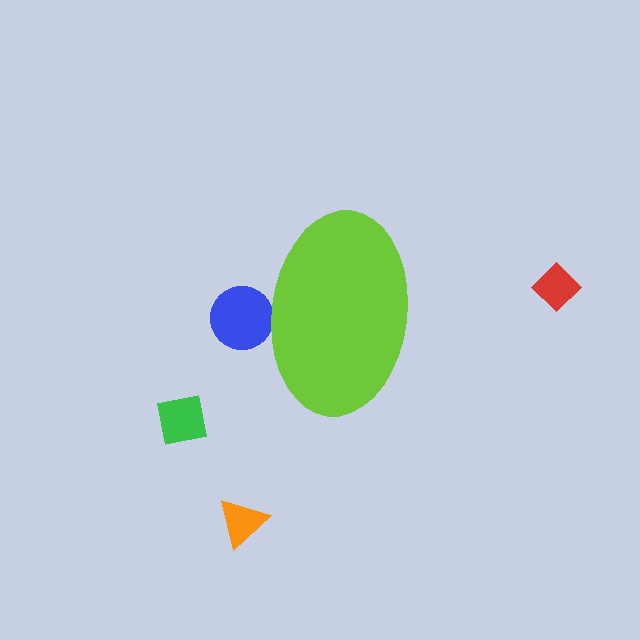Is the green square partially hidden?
No, the green square is fully visible.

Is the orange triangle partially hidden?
No, the orange triangle is fully visible.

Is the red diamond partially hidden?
No, the red diamond is fully visible.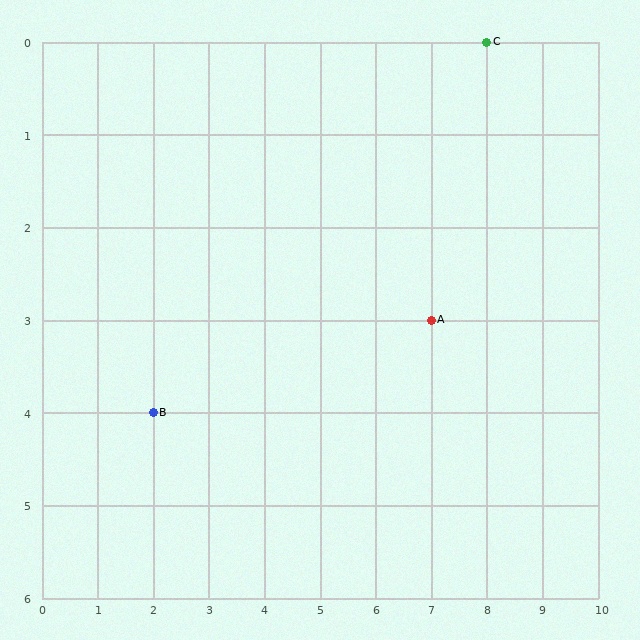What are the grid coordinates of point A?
Point A is at grid coordinates (7, 3).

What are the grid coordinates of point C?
Point C is at grid coordinates (8, 0).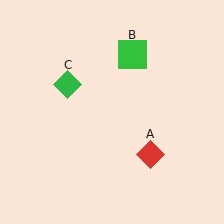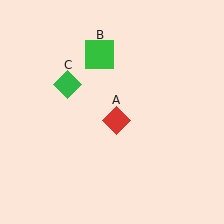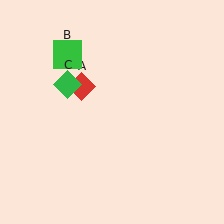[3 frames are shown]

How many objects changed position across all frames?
2 objects changed position: red diamond (object A), green square (object B).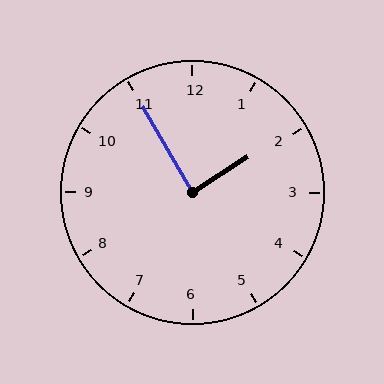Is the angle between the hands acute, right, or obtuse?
It is right.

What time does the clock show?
1:55.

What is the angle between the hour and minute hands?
Approximately 88 degrees.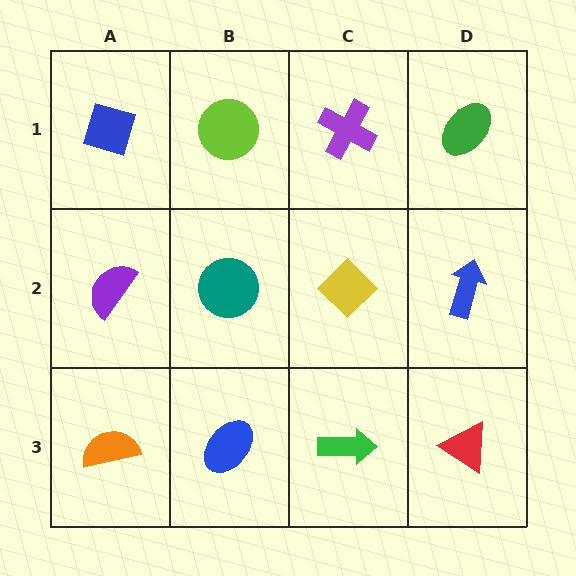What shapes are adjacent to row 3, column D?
A blue arrow (row 2, column D), a green arrow (row 3, column C).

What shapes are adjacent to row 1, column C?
A yellow diamond (row 2, column C), a lime circle (row 1, column B), a green ellipse (row 1, column D).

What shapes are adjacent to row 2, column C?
A purple cross (row 1, column C), a green arrow (row 3, column C), a teal circle (row 2, column B), a blue arrow (row 2, column D).